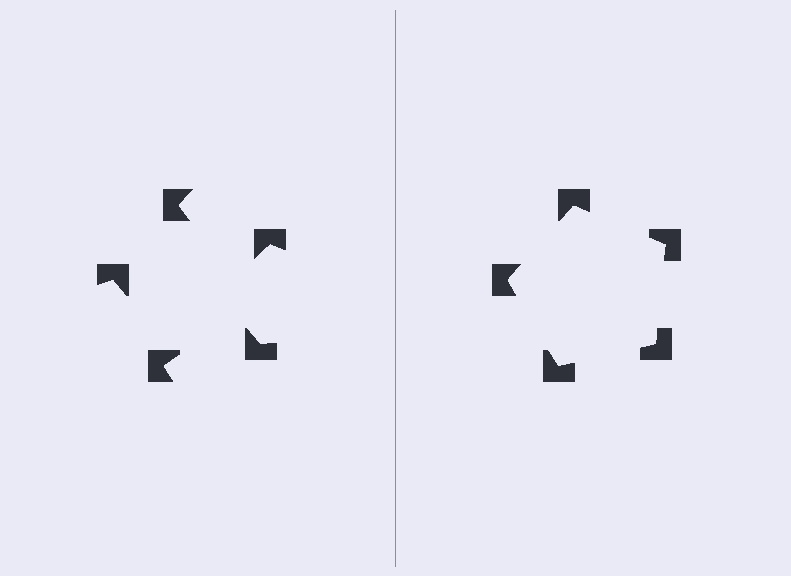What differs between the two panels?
The notched squares are positioned identically on both sides; only the wedge orientations differ. On the right they align to a pentagon; on the left they are misaligned.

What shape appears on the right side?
An illusory pentagon.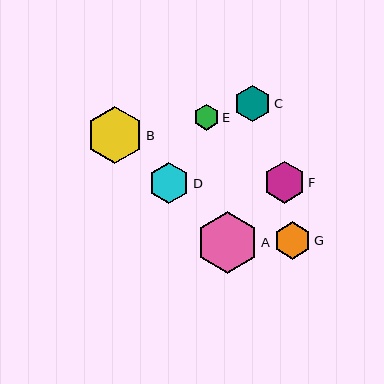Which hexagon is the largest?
Hexagon A is the largest with a size of approximately 61 pixels.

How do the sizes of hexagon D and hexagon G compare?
Hexagon D and hexagon G are approximately the same size.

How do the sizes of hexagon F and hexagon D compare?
Hexagon F and hexagon D are approximately the same size.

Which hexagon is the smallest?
Hexagon E is the smallest with a size of approximately 26 pixels.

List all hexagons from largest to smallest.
From largest to smallest: A, B, F, D, G, C, E.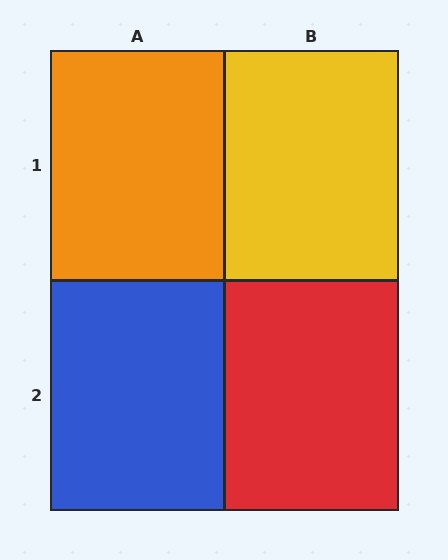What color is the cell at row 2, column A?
Blue.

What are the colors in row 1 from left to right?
Orange, yellow.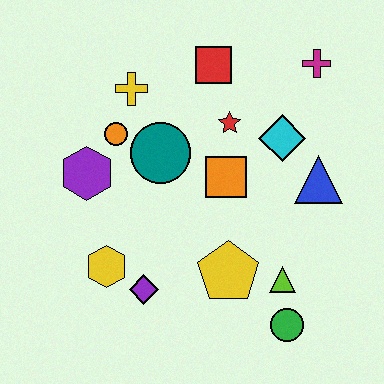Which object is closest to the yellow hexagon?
The purple diamond is closest to the yellow hexagon.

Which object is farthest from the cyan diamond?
The yellow hexagon is farthest from the cyan diamond.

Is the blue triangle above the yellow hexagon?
Yes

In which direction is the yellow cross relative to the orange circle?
The yellow cross is above the orange circle.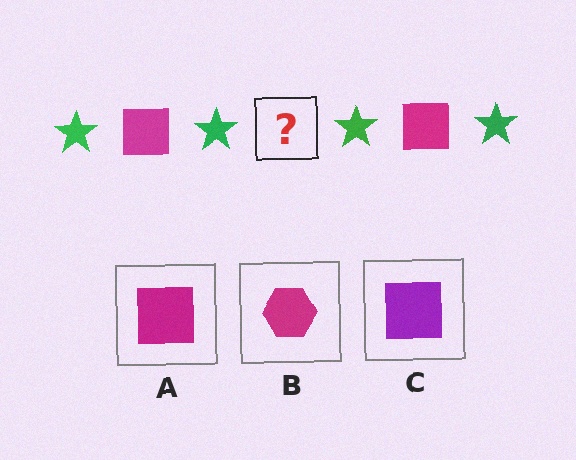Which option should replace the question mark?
Option A.